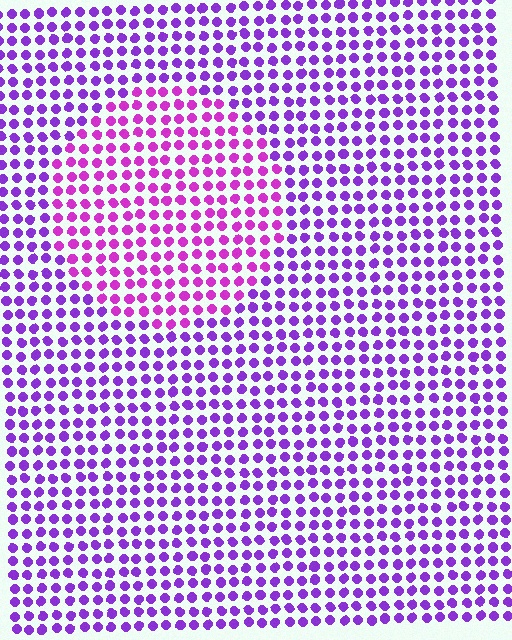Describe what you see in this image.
The image is filled with small purple elements in a uniform arrangement. A circle-shaped region is visible where the elements are tinted to a slightly different hue, forming a subtle color boundary.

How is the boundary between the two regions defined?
The boundary is defined purely by a slight shift in hue (about 29 degrees). Spacing, size, and orientation are identical on both sides.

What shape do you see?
I see a circle.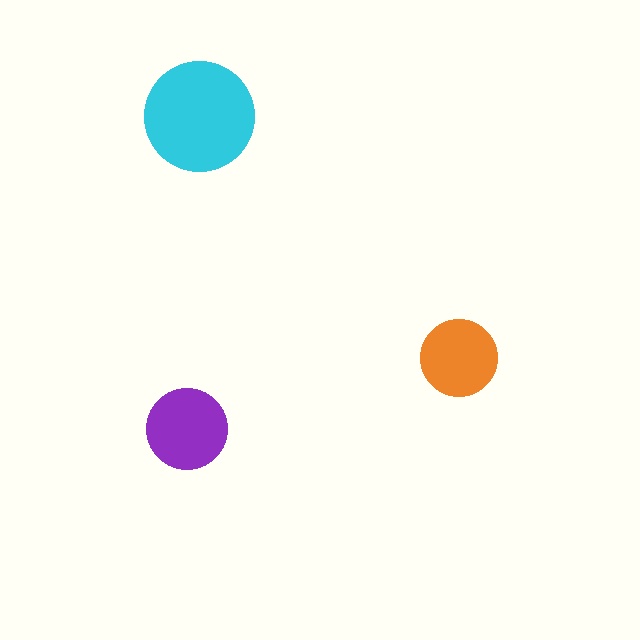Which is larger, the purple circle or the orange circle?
The purple one.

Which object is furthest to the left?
The purple circle is leftmost.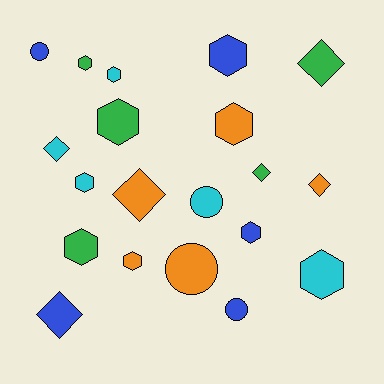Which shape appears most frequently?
Hexagon, with 10 objects.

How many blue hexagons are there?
There are 2 blue hexagons.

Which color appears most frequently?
Green, with 5 objects.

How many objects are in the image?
There are 20 objects.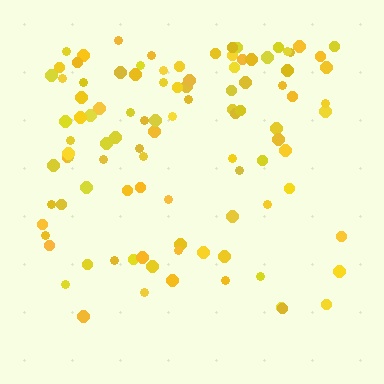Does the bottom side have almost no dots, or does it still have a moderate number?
Still a moderate number, just noticeably fewer than the top.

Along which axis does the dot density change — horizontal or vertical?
Vertical.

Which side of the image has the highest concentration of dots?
The top.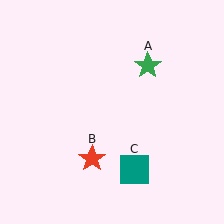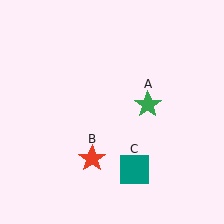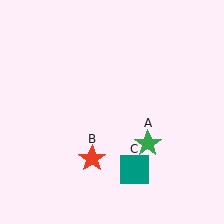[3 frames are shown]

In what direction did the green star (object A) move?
The green star (object A) moved down.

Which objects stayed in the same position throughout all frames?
Red star (object B) and teal square (object C) remained stationary.